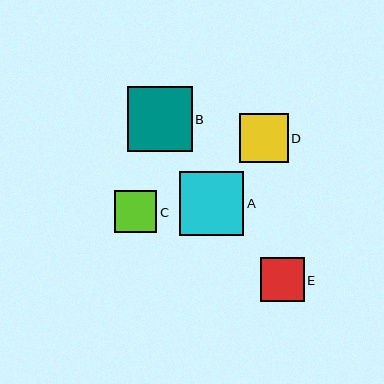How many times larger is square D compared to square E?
Square D is approximately 1.1 times the size of square E.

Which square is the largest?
Square B is the largest with a size of approximately 65 pixels.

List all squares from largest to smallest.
From largest to smallest: B, A, D, E, C.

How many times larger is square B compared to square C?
Square B is approximately 1.5 times the size of square C.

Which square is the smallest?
Square C is the smallest with a size of approximately 42 pixels.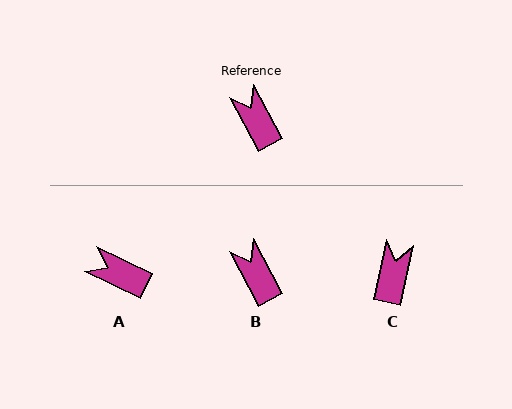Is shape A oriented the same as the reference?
No, it is off by about 37 degrees.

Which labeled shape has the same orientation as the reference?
B.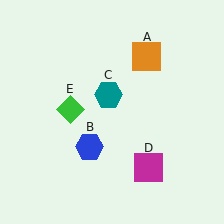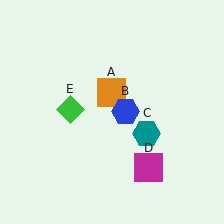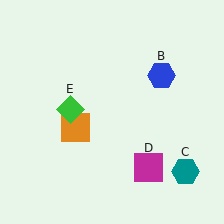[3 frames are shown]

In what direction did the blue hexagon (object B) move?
The blue hexagon (object B) moved up and to the right.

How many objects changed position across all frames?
3 objects changed position: orange square (object A), blue hexagon (object B), teal hexagon (object C).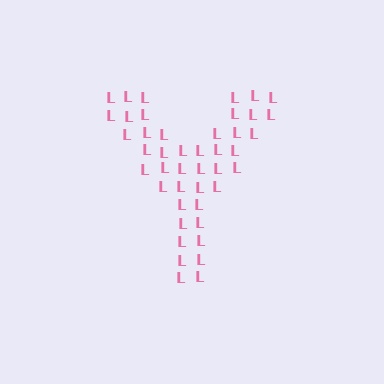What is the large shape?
The large shape is the letter Y.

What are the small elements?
The small elements are letter L's.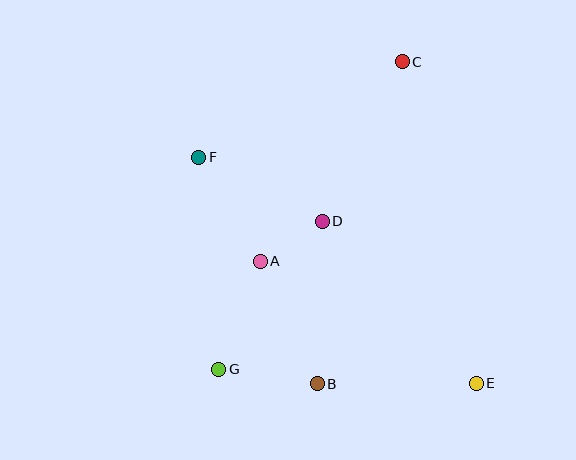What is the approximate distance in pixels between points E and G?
The distance between E and G is approximately 258 pixels.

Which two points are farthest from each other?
Points C and G are farthest from each other.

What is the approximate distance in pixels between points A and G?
The distance between A and G is approximately 116 pixels.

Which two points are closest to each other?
Points A and D are closest to each other.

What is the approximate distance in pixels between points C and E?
The distance between C and E is approximately 330 pixels.